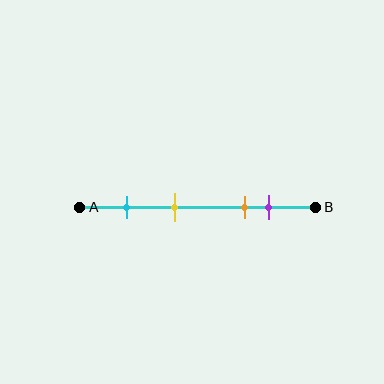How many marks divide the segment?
There are 4 marks dividing the segment.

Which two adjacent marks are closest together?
The orange and purple marks are the closest adjacent pair.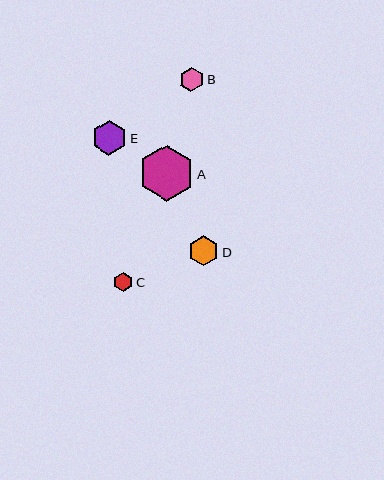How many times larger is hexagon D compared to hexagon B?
Hexagon D is approximately 1.2 times the size of hexagon B.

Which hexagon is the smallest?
Hexagon C is the smallest with a size of approximately 20 pixels.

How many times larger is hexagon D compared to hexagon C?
Hexagon D is approximately 1.5 times the size of hexagon C.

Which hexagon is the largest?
Hexagon A is the largest with a size of approximately 56 pixels.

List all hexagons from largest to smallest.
From largest to smallest: A, E, D, B, C.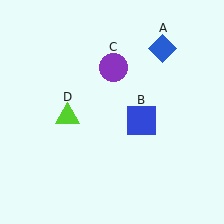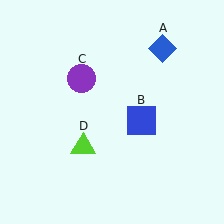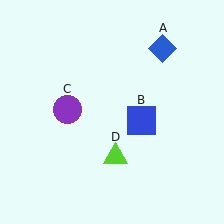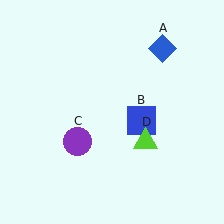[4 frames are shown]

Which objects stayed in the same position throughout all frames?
Blue diamond (object A) and blue square (object B) remained stationary.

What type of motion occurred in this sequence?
The purple circle (object C), lime triangle (object D) rotated counterclockwise around the center of the scene.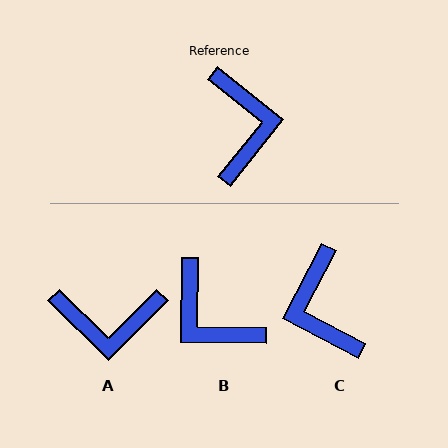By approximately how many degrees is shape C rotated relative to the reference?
Approximately 169 degrees clockwise.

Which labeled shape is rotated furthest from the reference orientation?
C, about 169 degrees away.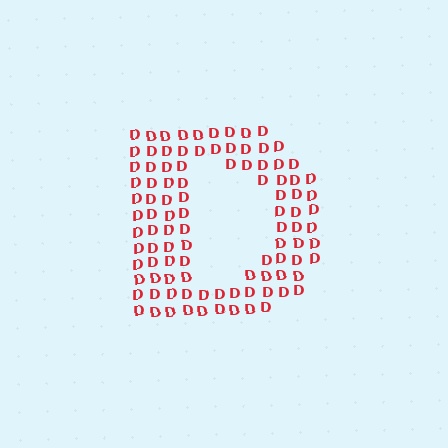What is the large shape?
The large shape is the letter D.